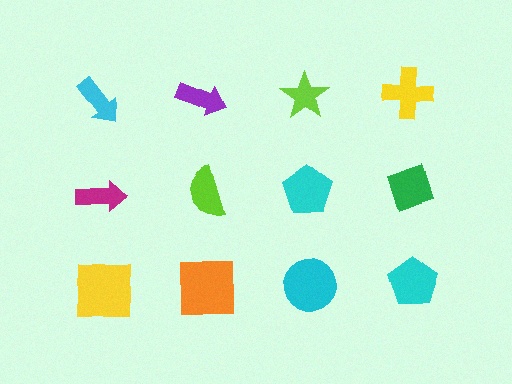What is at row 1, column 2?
A purple arrow.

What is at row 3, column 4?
A cyan pentagon.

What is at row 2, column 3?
A cyan pentagon.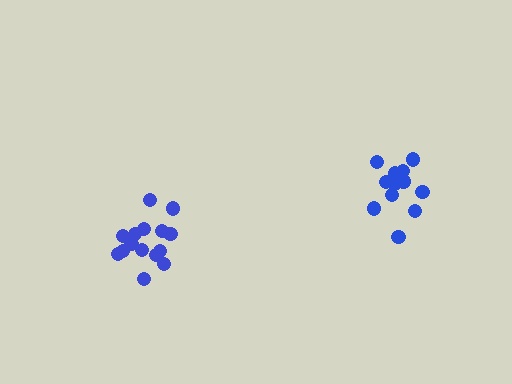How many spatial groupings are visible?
There are 2 spatial groupings.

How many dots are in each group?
Group 1: 13 dots, Group 2: 15 dots (28 total).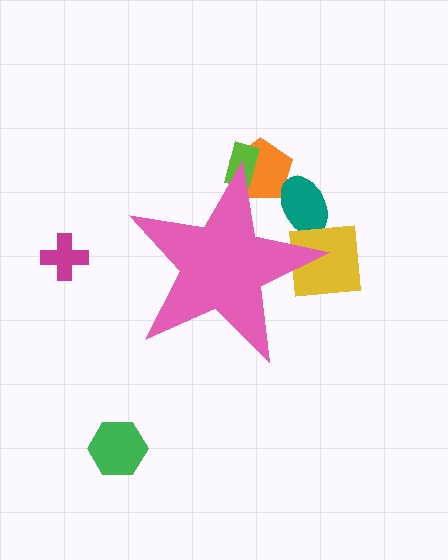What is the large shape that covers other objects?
A pink star.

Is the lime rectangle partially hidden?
Yes, the lime rectangle is partially hidden behind the pink star.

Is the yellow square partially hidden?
Yes, the yellow square is partially hidden behind the pink star.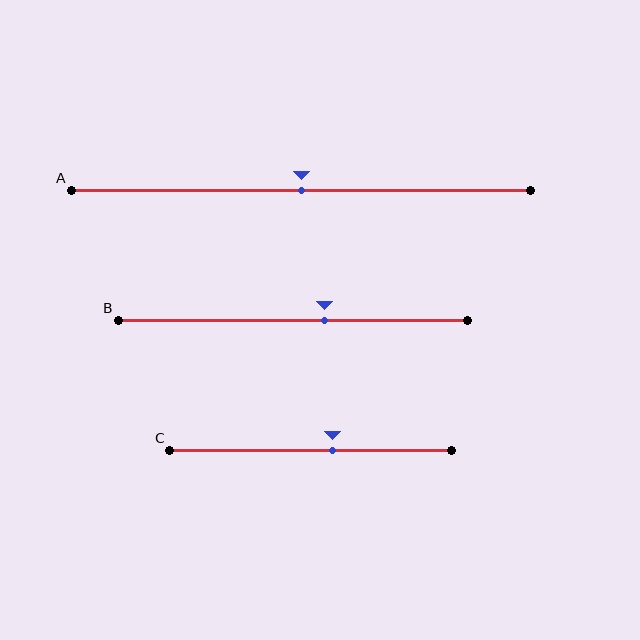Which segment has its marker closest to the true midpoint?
Segment A has its marker closest to the true midpoint.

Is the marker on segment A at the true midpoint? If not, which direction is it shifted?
Yes, the marker on segment A is at the true midpoint.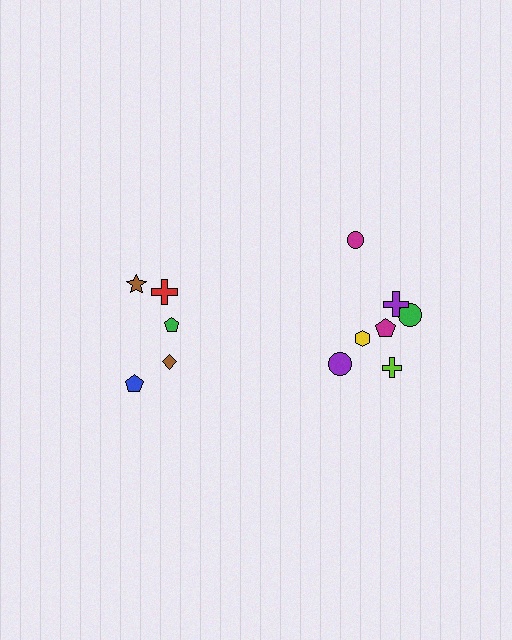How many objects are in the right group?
There are 7 objects.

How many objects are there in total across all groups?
There are 12 objects.